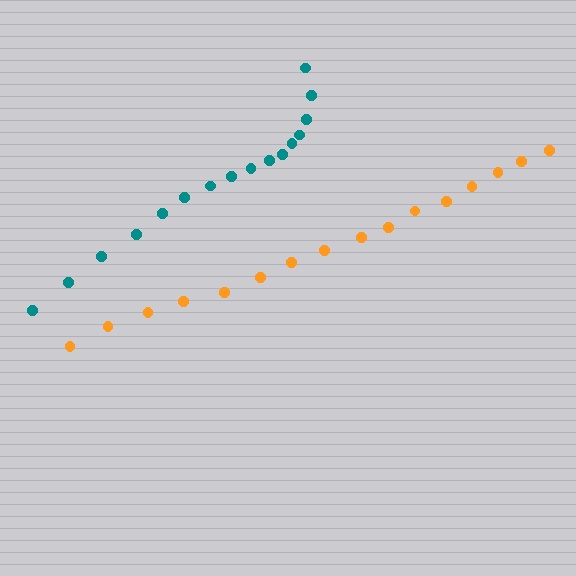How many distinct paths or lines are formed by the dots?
There are 2 distinct paths.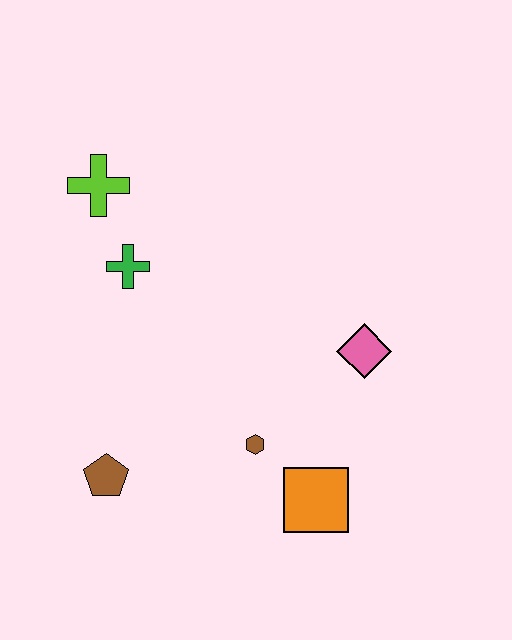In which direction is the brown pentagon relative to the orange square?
The brown pentagon is to the left of the orange square.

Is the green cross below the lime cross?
Yes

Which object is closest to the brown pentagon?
The brown hexagon is closest to the brown pentagon.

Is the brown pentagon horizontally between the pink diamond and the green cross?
No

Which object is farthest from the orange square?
The lime cross is farthest from the orange square.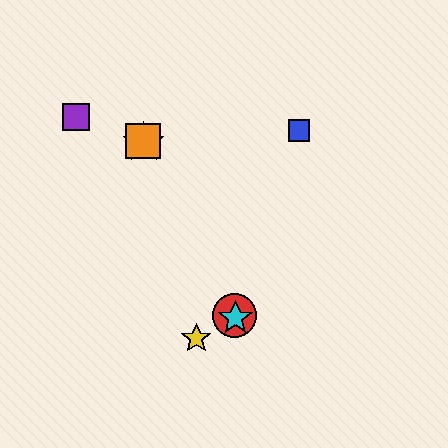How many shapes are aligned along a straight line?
4 shapes (the red circle, the green star, the orange square, the cyan star) are aligned along a straight line.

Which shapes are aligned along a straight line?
The red circle, the green star, the orange square, the cyan star are aligned along a straight line.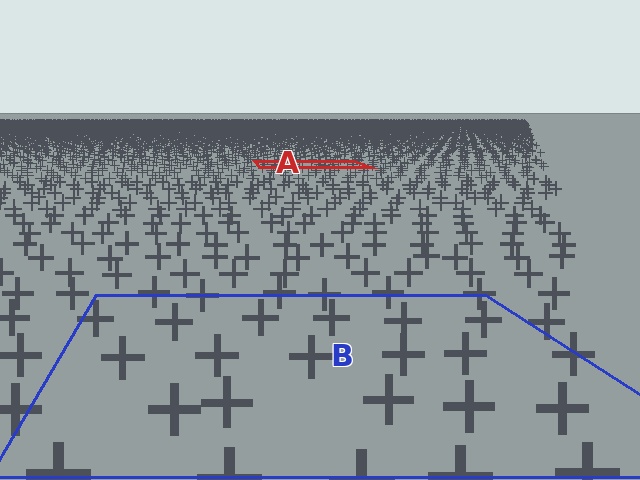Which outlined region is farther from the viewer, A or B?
Region A is farther from the viewer — the texture elements inside it appear smaller and more densely packed.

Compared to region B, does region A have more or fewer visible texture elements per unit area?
Region A has more texture elements per unit area — they are packed more densely because it is farther away.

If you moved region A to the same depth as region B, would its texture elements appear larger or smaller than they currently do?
They would appear larger. At a closer depth, the same texture elements are projected at a bigger on-screen size.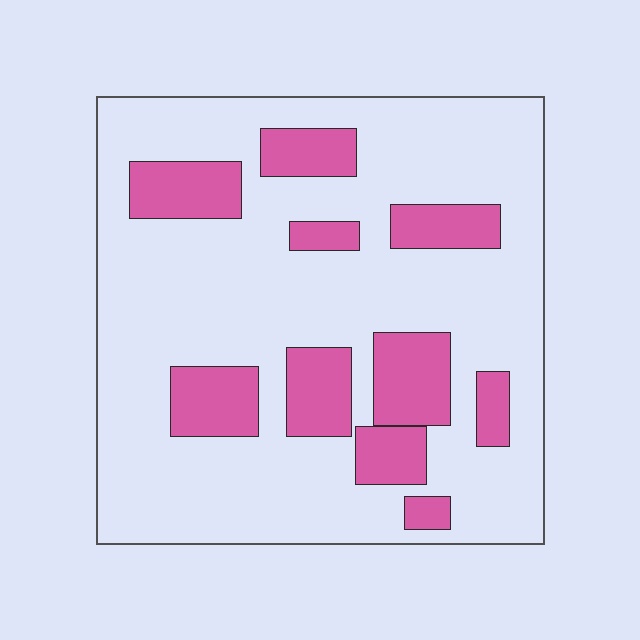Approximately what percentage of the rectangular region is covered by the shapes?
Approximately 25%.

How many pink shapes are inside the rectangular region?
10.